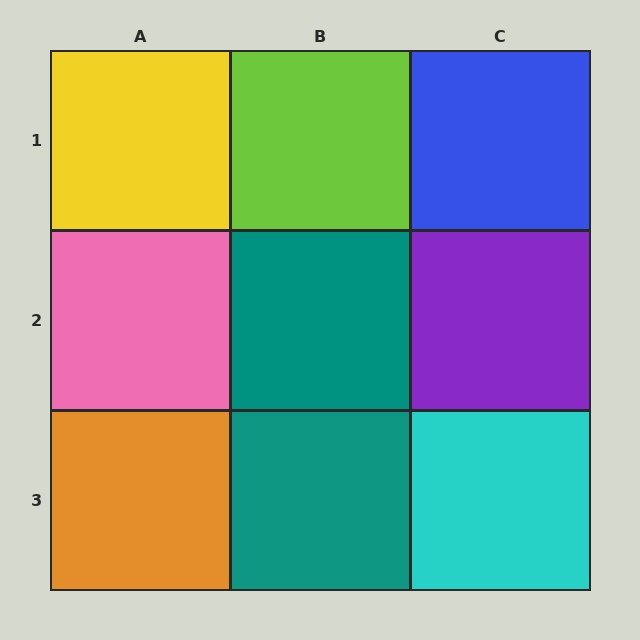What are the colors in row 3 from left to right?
Orange, teal, cyan.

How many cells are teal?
2 cells are teal.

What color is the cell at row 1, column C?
Blue.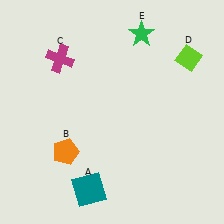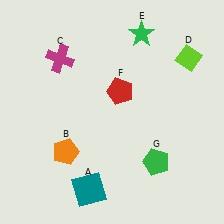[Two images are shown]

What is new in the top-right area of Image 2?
A red pentagon (F) was added in the top-right area of Image 2.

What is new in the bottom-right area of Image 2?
A green pentagon (G) was added in the bottom-right area of Image 2.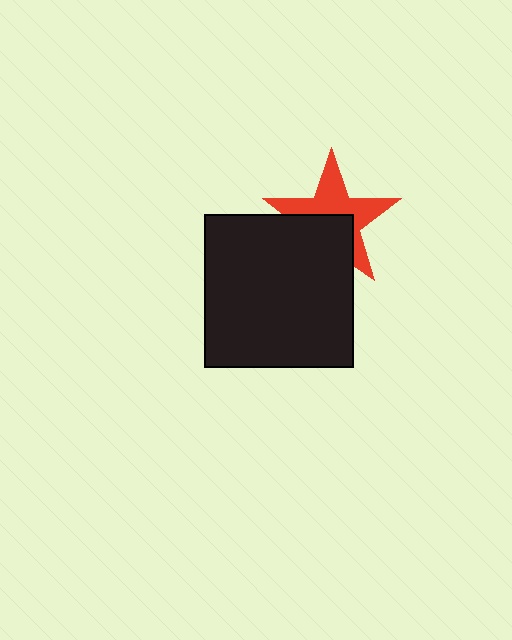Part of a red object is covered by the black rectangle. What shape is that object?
It is a star.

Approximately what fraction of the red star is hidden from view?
Roughly 43% of the red star is hidden behind the black rectangle.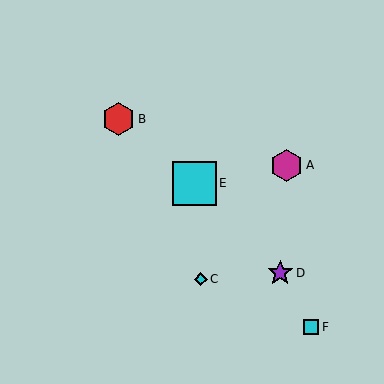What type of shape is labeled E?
Shape E is a cyan square.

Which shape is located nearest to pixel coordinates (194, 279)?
The cyan diamond (labeled C) at (201, 279) is nearest to that location.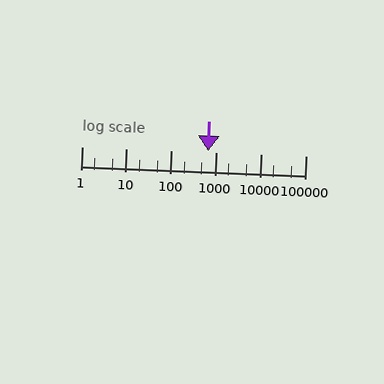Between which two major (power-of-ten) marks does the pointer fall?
The pointer is between 100 and 1000.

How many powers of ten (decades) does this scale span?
The scale spans 5 decades, from 1 to 100000.